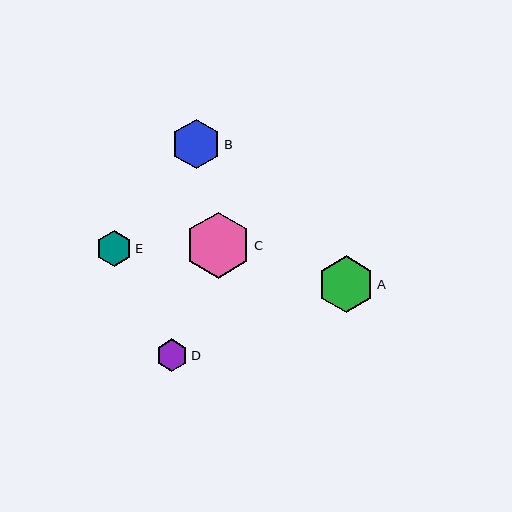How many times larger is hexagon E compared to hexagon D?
Hexagon E is approximately 1.1 times the size of hexagon D.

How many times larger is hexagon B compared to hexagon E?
Hexagon B is approximately 1.4 times the size of hexagon E.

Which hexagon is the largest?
Hexagon C is the largest with a size of approximately 66 pixels.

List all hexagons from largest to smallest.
From largest to smallest: C, A, B, E, D.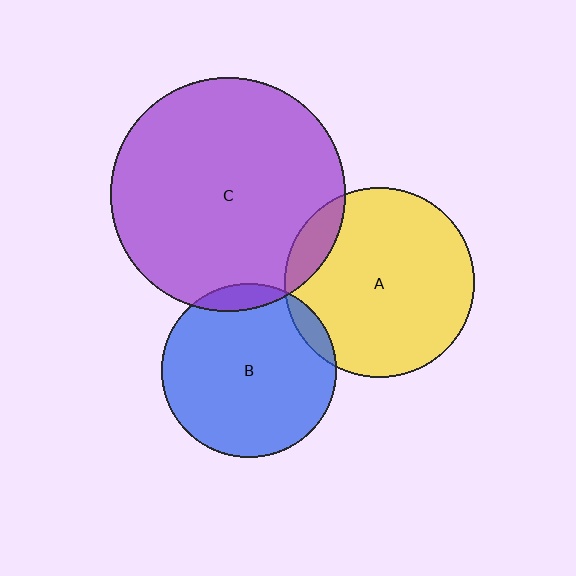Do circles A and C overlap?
Yes.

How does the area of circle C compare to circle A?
Approximately 1.5 times.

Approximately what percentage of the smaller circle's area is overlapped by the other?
Approximately 10%.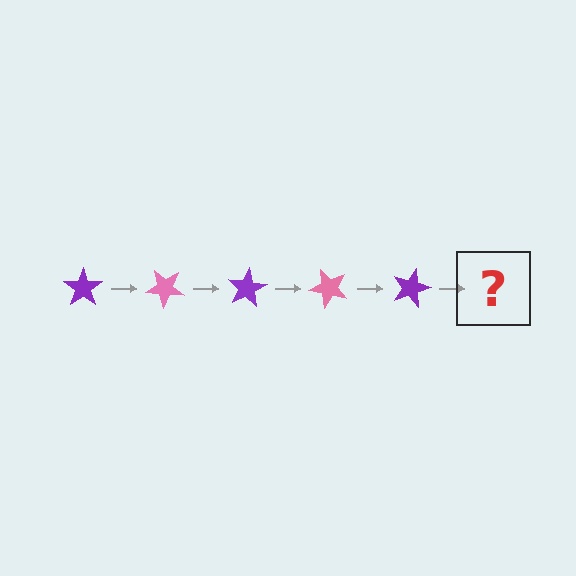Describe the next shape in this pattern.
It should be a pink star, rotated 200 degrees from the start.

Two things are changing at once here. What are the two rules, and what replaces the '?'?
The two rules are that it rotates 40 degrees each step and the color cycles through purple and pink. The '?' should be a pink star, rotated 200 degrees from the start.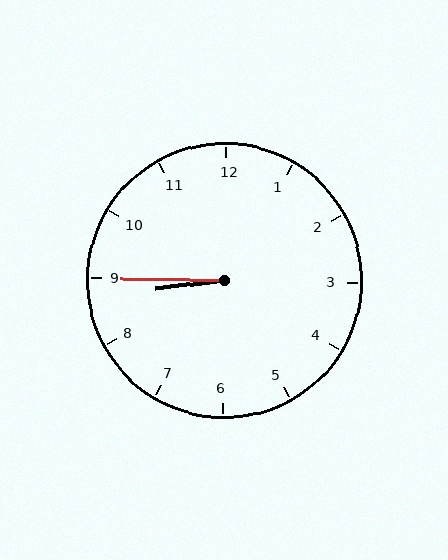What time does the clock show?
8:45.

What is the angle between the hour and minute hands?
Approximately 8 degrees.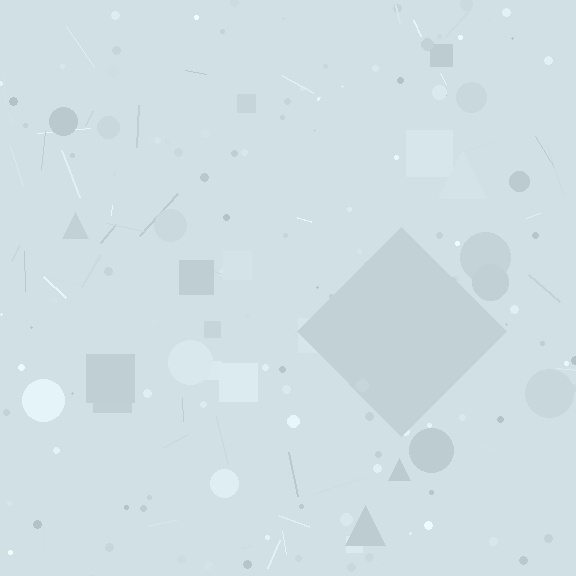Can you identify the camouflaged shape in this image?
The camouflaged shape is a diamond.